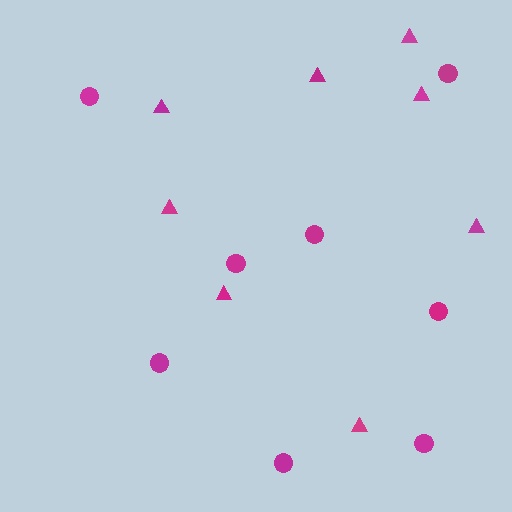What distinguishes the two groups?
There are 2 groups: one group of circles (8) and one group of triangles (8).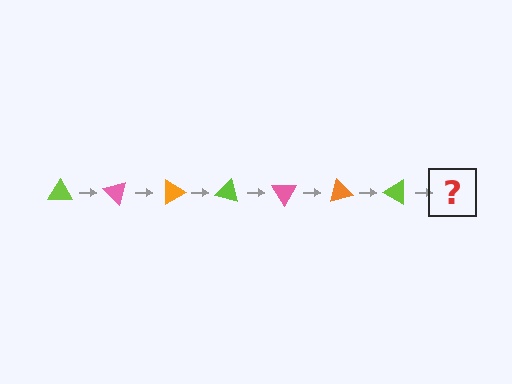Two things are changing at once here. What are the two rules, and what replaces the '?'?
The two rules are that it rotates 45 degrees each step and the color cycles through lime, pink, and orange. The '?' should be a pink triangle, rotated 315 degrees from the start.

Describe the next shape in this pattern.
It should be a pink triangle, rotated 315 degrees from the start.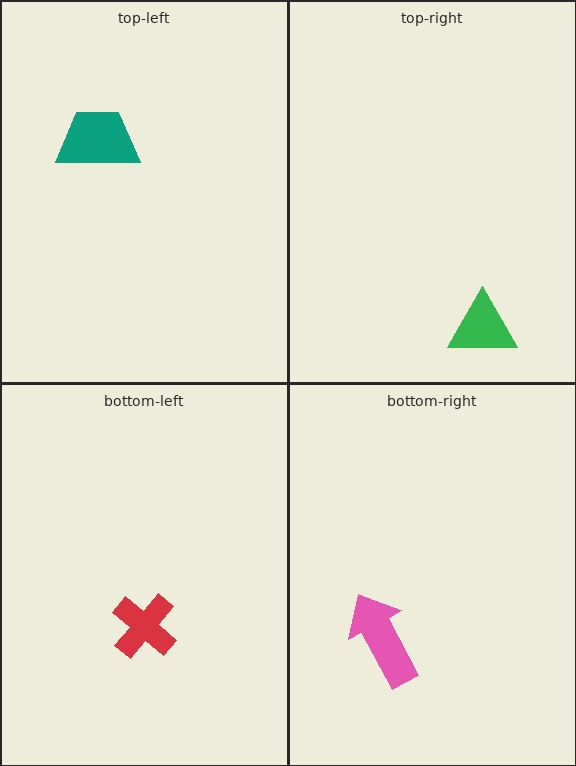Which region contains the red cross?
The bottom-left region.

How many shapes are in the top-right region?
1.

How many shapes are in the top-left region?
1.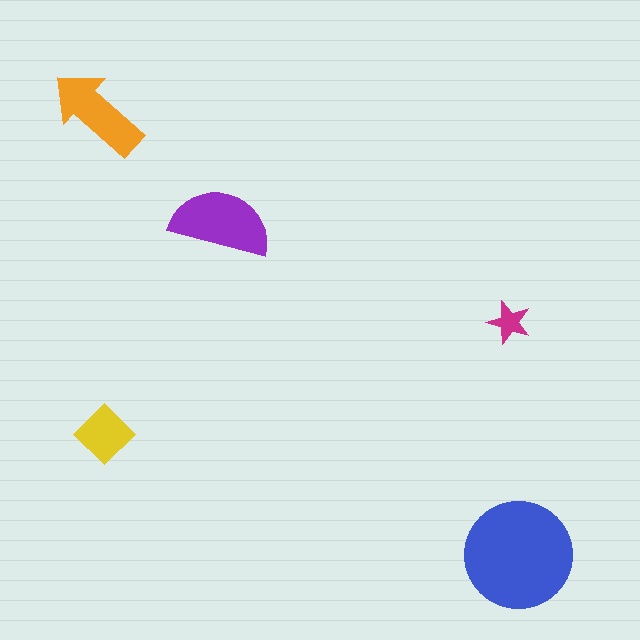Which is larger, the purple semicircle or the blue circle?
The blue circle.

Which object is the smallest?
The magenta star.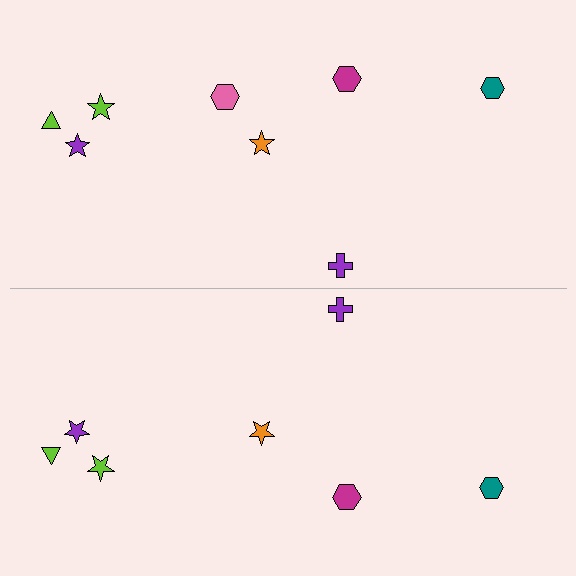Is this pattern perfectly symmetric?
No, the pattern is not perfectly symmetric. A pink hexagon is missing from the bottom side.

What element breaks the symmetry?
A pink hexagon is missing from the bottom side.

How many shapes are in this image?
There are 15 shapes in this image.